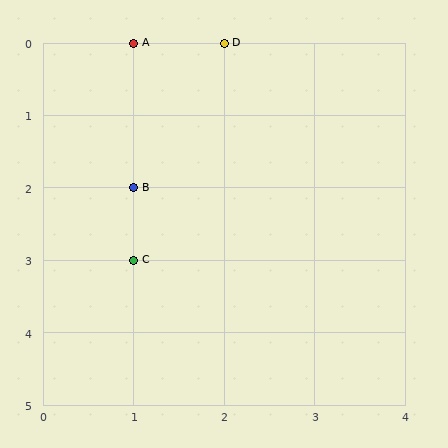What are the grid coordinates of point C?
Point C is at grid coordinates (1, 3).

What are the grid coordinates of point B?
Point B is at grid coordinates (1, 2).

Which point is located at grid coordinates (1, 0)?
Point A is at (1, 0).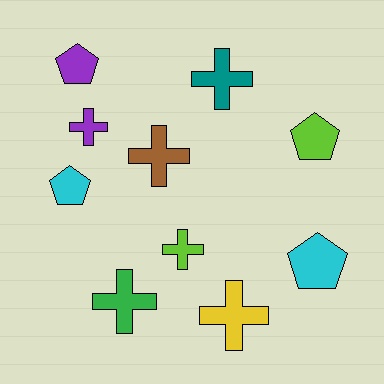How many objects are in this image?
There are 10 objects.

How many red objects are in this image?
There are no red objects.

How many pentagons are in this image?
There are 4 pentagons.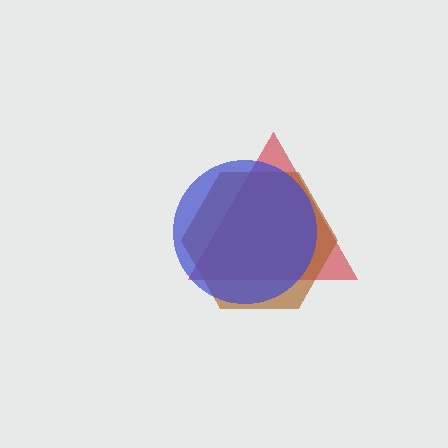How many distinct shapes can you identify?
There are 3 distinct shapes: a red triangle, a brown hexagon, a blue circle.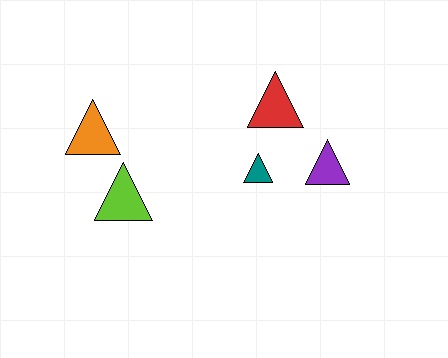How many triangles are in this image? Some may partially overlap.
There are 5 triangles.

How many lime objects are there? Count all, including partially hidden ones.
There is 1 lime object.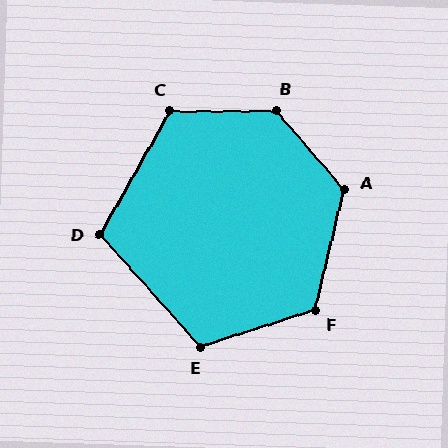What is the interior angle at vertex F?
Approximately 122 degrees (obtuse).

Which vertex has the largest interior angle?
B, at approximately 130 degrees.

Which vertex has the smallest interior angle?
D, at approximately 108 degrees.